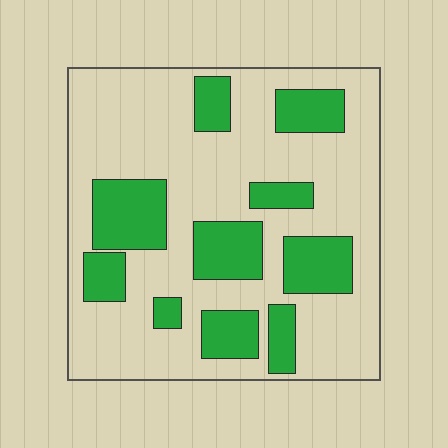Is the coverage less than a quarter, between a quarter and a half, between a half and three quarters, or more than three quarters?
Between a quarter and a half.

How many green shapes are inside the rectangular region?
10.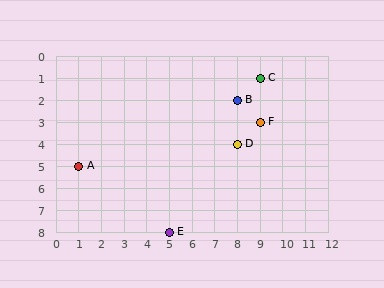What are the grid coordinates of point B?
Point B is at grid coordinates (8, 2).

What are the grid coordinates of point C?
Point C is at grid coordinates (9, 1).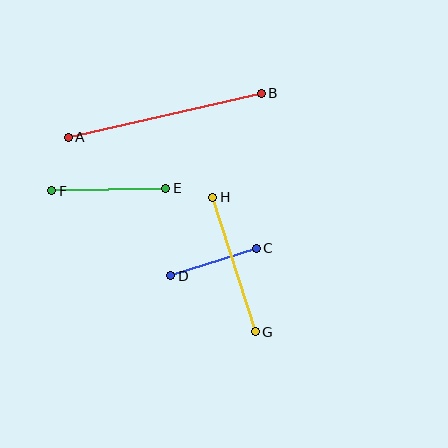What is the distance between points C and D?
The distance is approximately 90 pixels.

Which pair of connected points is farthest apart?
Points A and B are farthest apart.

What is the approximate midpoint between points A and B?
The midpoint is at approximately (165, 115) pixels.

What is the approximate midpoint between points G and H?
The midpoint is at approximately (234, 264) pixels.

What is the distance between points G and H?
The distance is approximately 141 pixels.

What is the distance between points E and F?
The distance is approximately 114 pixels.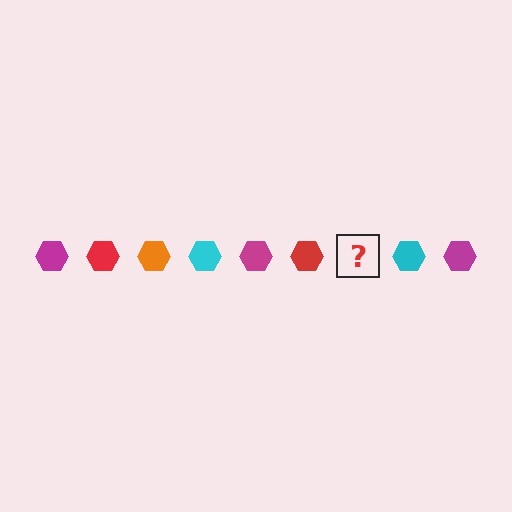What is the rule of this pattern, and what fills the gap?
The rule is that the pattern cycles through magenta, red, orange, cyan hexagons. The gap should be filled with an orange hexagon.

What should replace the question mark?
The question mark should be replaced with an orange hexagon.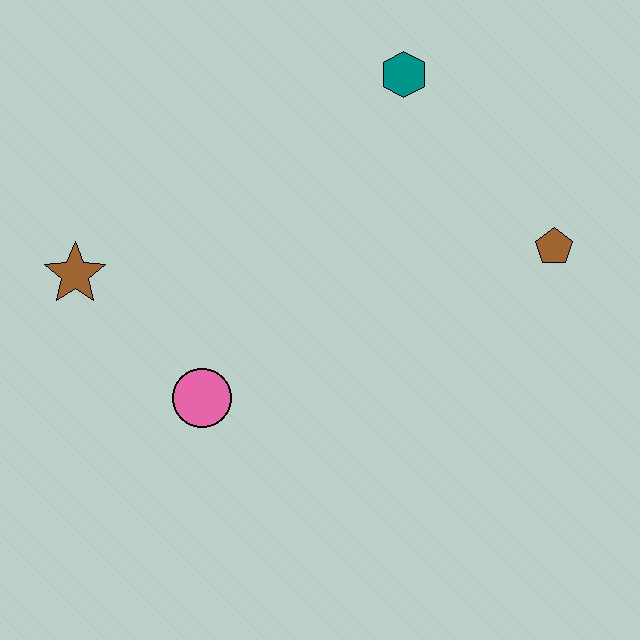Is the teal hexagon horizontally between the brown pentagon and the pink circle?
Yes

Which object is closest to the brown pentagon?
The teal hexagon is closest to the brown pentagon.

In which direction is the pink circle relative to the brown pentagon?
The pink circle is to the left of the brown pentagon.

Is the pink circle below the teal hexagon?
Yes